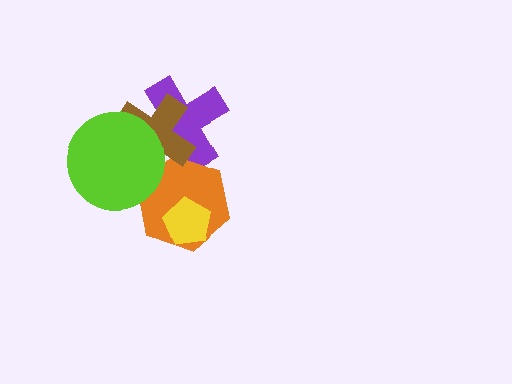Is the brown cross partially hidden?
Yes, it is partially covered by another shape.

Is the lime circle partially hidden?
No, no other shape covers it.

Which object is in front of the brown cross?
The lime circle is in front of the brown cross.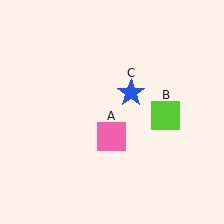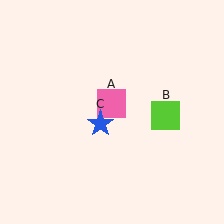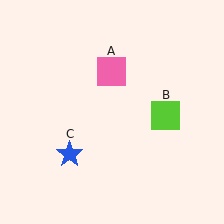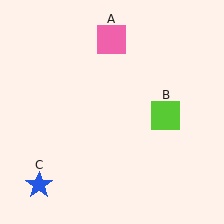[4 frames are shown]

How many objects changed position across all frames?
2 objects changed position: pink square (object A), blue star (object C).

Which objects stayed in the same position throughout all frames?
Lime square (object B) remained stationary.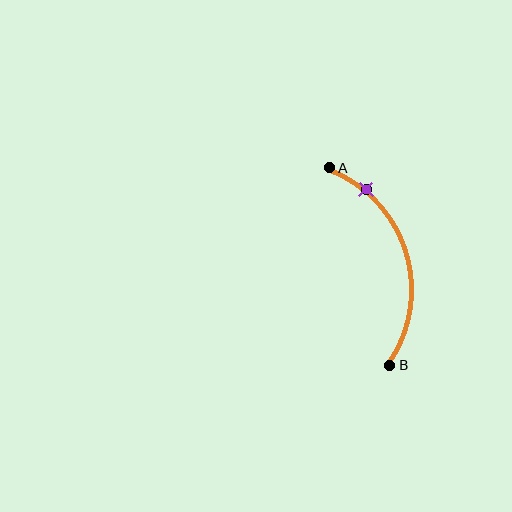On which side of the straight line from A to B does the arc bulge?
The arc bulges to the right of the straight line connecting A and B.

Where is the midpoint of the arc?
The arc midpoint is the point on the curve farthest from the straight line joining A and B. It sits to the right of that line.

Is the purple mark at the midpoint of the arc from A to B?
No. The purple mark lies on the arc but is closer to endpoint A. The arc midpoint would be at the point on the curve equidistant along the arc from both A and B.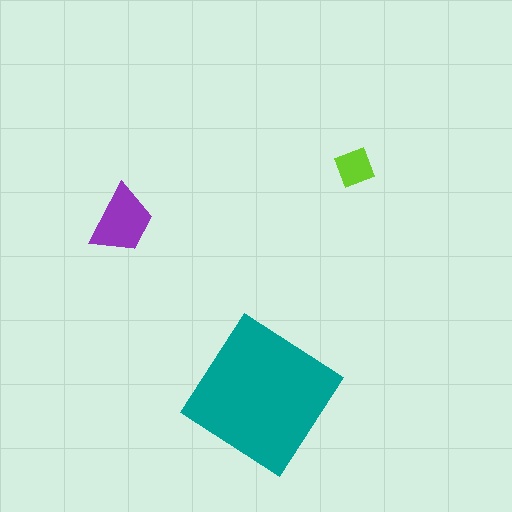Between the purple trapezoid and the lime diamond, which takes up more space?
The purple trapezoid.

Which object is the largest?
The teal diamond.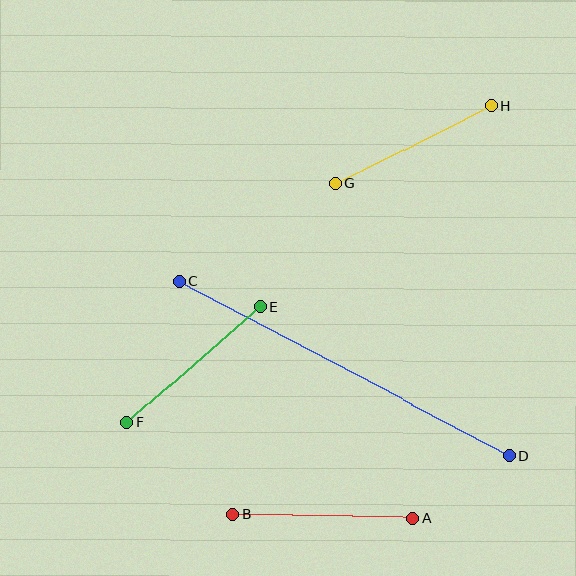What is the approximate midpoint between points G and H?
The midpoint is at approximately (413, 144) pixels.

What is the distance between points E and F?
The distance is approximately 177 pixels.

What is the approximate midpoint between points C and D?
The midpoint is at approximately (345, 368) pixels.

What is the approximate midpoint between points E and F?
The midpoint is at approximately (194, 365) pixels.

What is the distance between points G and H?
The distance is approximately 174 pixels.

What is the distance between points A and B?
The distance is approximately 180 pixels.